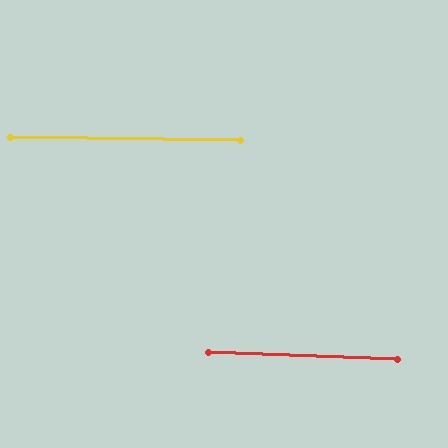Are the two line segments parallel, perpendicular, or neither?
Parallel — their directions differ by only 1.5°.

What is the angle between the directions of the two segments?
Approximately 2 degrees.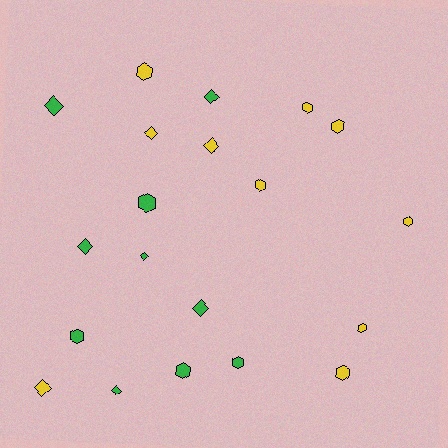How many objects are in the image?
There are 20 objects.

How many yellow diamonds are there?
There are 3 yellow diamonds.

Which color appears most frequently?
Green, with 10 objects.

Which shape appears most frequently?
Hexagon, with 11 objects.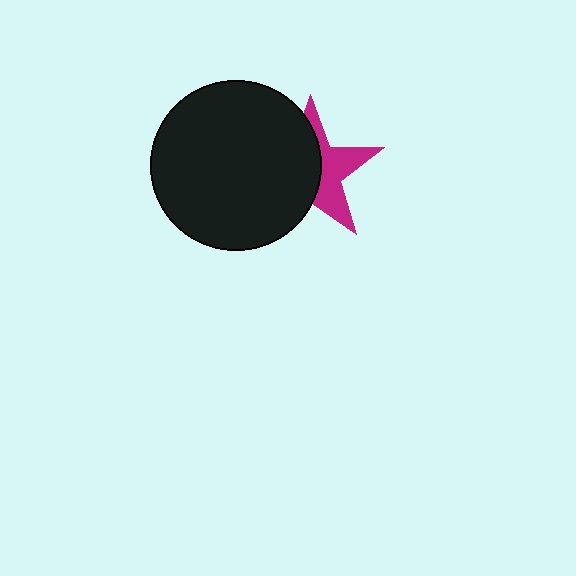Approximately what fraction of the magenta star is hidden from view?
Roughly 57% of the magenta star is hidden behind the black circle.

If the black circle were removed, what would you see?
You would see the complete magenta star.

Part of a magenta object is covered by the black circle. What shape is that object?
It is a star.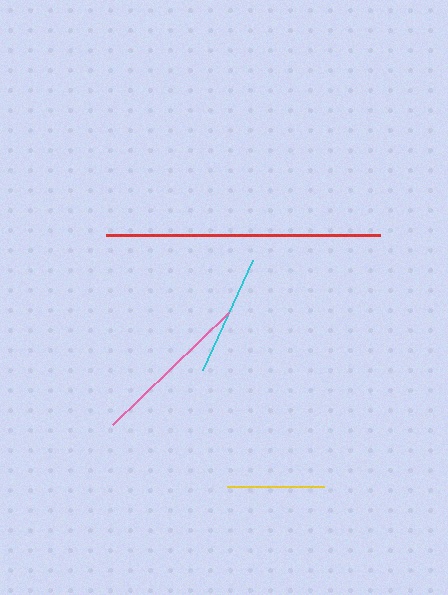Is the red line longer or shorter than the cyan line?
The red line is longer than the cyan line.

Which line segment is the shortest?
The yellow line is the shortest at approximately 97 pixels.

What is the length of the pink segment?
The pink segment is approximately 161 pixels long.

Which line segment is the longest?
The red line is the longest at approximately 274 pixels.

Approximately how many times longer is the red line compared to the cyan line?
The red line is approximately 2.3 times the length of the cyan line.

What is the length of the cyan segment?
The cyan segment is approximately 121 pixels long.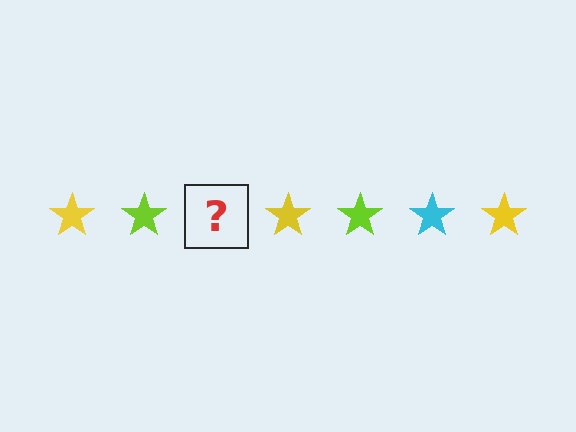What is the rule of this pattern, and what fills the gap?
The rule is that the pattern cycles through yellow, lime, cyan stars. The gap should be filled with a cyan star.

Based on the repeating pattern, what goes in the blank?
The blank should be a cyan star.